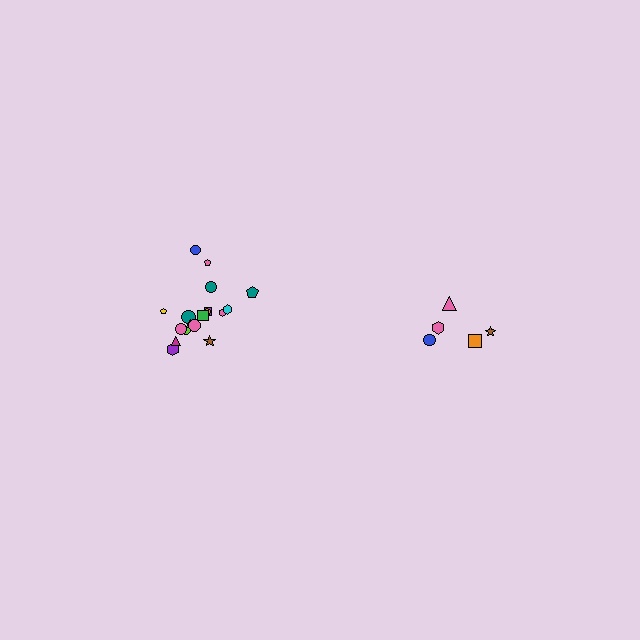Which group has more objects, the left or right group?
The left group.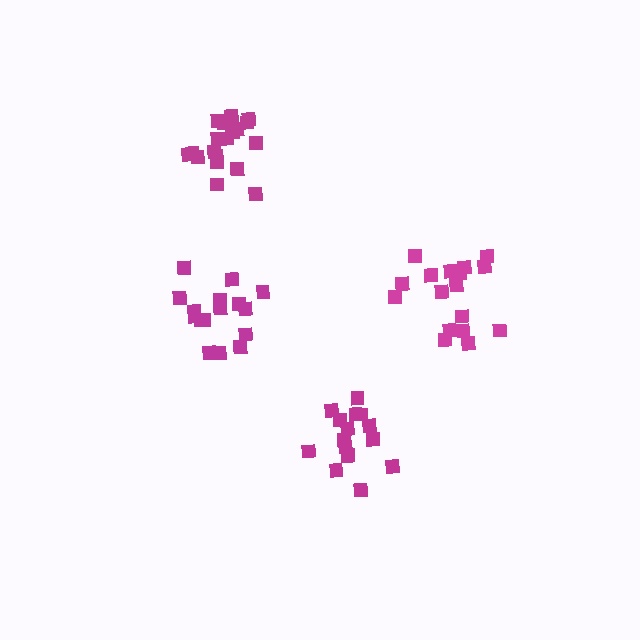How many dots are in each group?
Group 1: 15 dots, Group 2: 16 dots, Group 3: 19 dots, Group 4: 17 dots (67 total).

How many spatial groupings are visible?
There are 4 spatial groupings.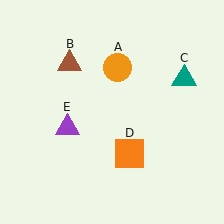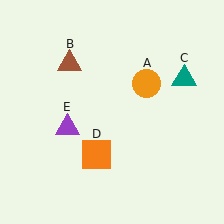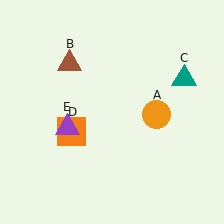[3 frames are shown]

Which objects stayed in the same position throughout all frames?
Brown triangle (object B) and teal triangle (object C) and purple triangle (object E) remained stationary.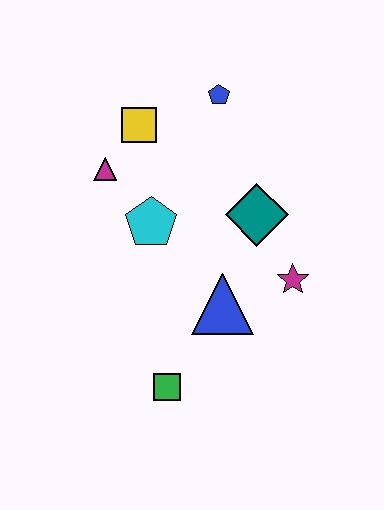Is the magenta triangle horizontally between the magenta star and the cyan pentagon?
No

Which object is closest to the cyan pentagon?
The magenta triangle is closest to the cyan pentagon.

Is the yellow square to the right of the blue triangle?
No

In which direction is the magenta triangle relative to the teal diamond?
The magenta triangle is to the left of the teal diamond.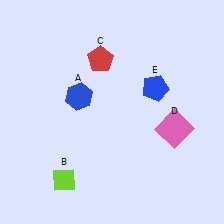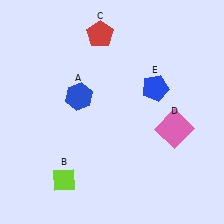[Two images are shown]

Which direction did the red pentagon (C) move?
The red pentagon (C) moved up.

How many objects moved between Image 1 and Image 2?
1 object moved between the two images.